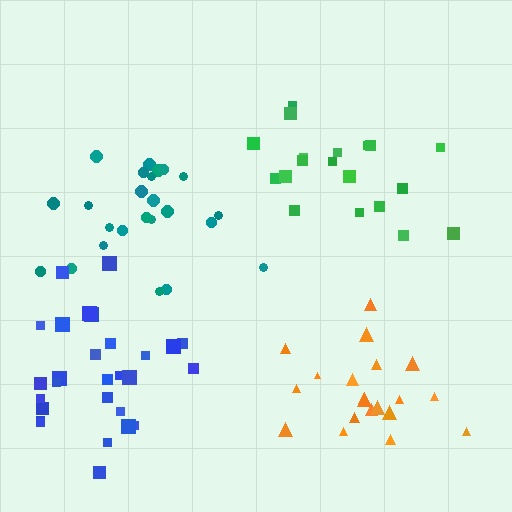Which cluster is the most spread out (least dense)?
Green.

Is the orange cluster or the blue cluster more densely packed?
Orange.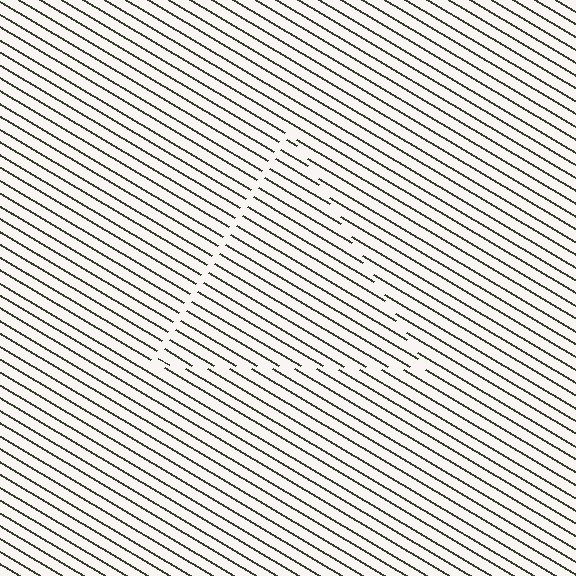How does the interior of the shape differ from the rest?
The interior of the shape contains the same grating, shifted by half a period — the contour is defined by the phase discontinuity where line-ends from the inner and outer gratings abut.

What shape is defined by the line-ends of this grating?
An illusory triangle. The interior of the shape contains the same grating, shifted by half a period — the contour is defined by the phase discontinuity where line-ends from the inner and outer gratings abut.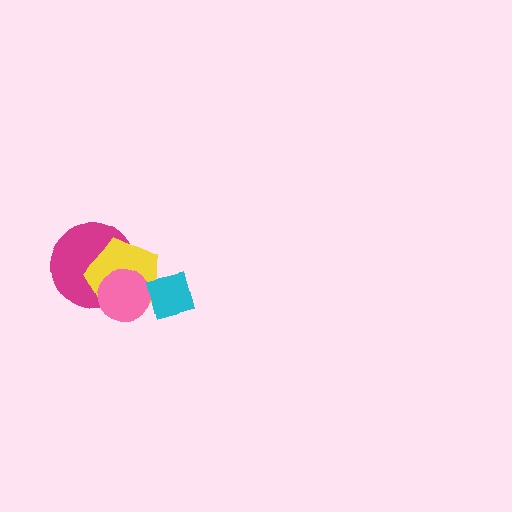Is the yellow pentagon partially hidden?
Yes, it is partially covered by another shape.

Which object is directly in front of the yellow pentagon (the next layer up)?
The pink circle is directly in front of the yellow pentagon.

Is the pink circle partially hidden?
Yes, it is partially covered by another shape.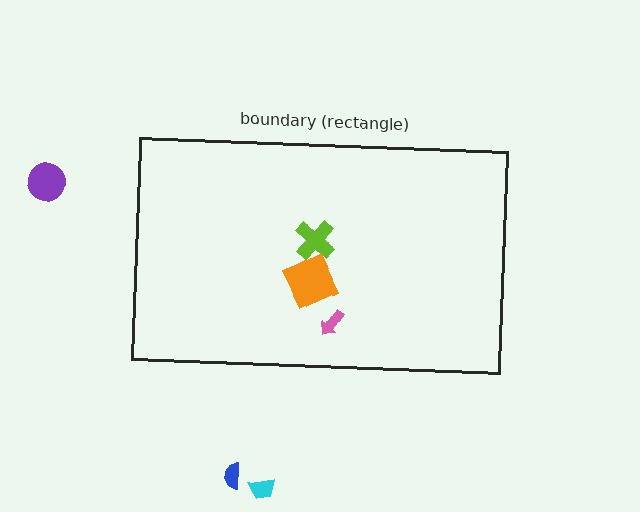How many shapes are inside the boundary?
4 inside, 3 outside.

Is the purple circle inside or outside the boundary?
Outside.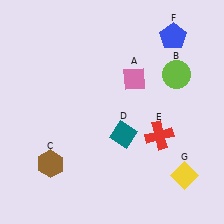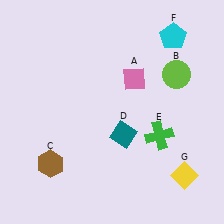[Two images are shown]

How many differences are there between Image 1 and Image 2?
There are 2 differences between the two images.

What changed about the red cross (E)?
In Image 1, E is red. In Image 2, it changed to green.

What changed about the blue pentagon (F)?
In Image 1, F is blue. In Image 2, it changed to cyan.